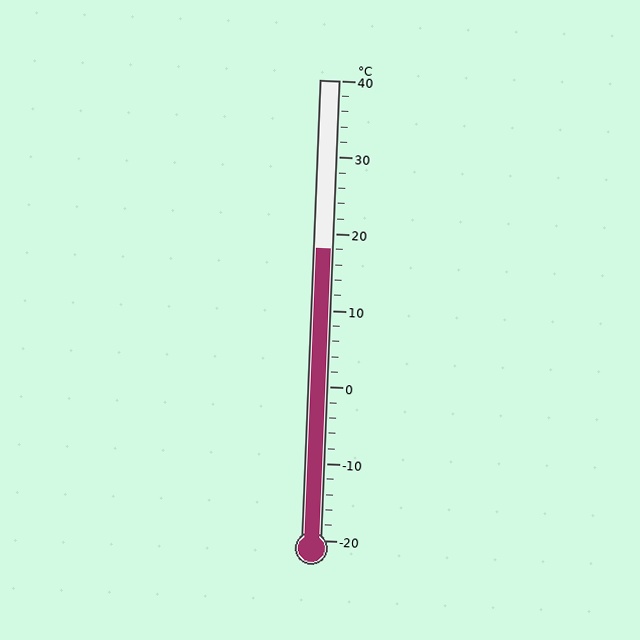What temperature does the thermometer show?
The thermometer shows approximately 18°C.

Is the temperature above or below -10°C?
The temperature is above -10°C.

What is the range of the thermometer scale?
The thermometer scale ranges from -20°C to 40°C.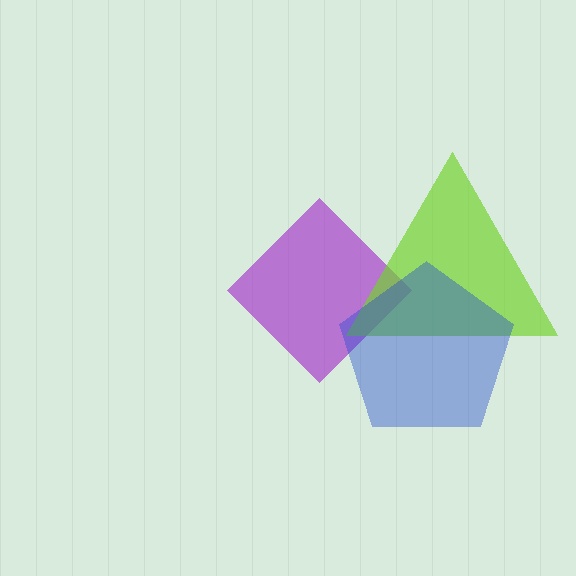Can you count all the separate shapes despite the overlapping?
Yes, there are 3 separate shapes.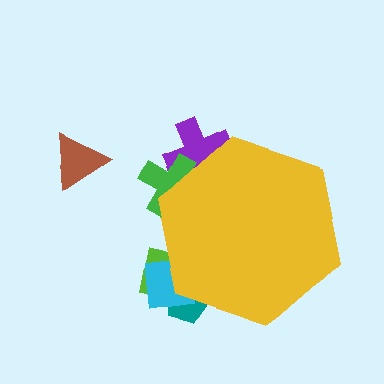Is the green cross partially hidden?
Yes, the green cross is partially hidden behind the yellow hexagon.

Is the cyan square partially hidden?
Yes, the cyan square is partially hidden behind the yellow hexagon.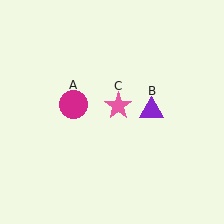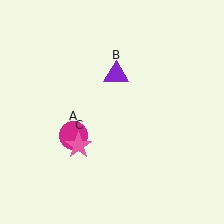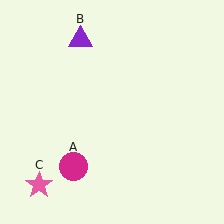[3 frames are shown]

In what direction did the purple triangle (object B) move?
The purple triangle (object B) moved up and to the left.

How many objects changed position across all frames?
3 objects changed position: magenta circle (object A), purple triangle (object B), pink star (object C).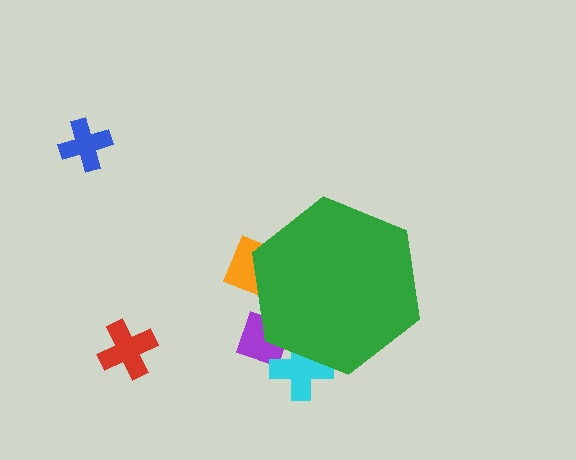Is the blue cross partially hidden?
No, the blue cross is fully visible.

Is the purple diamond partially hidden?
Yes, the purple diamond is partially hidden behind the green hexagon.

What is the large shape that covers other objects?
A green hexagon.